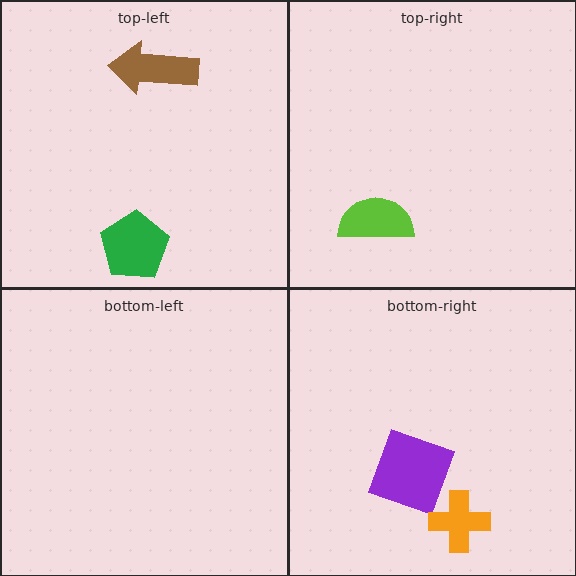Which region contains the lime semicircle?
The top-right region.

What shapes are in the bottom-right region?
The purple diamond, the orange cross.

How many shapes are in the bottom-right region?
2.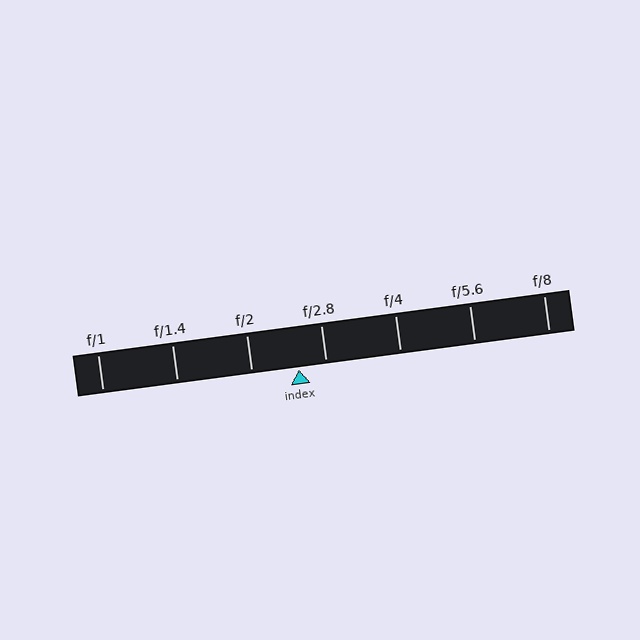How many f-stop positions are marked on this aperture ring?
There are 7 f-stop positions marked.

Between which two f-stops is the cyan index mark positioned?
The index mark is between f/2 and f/2.8.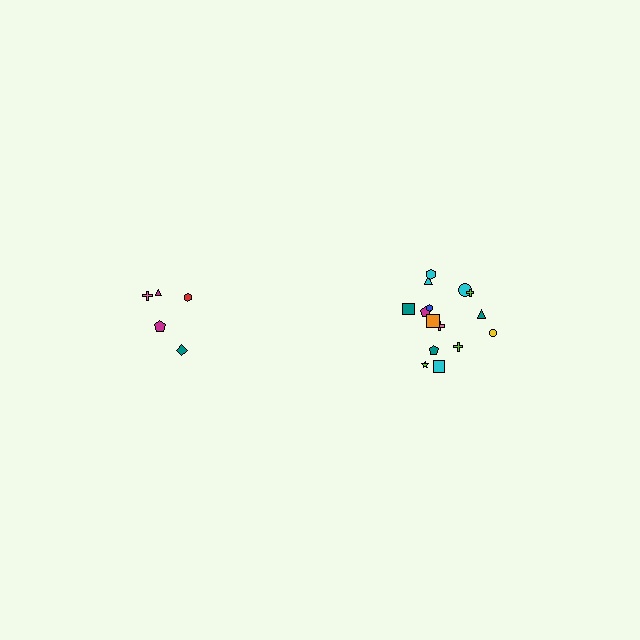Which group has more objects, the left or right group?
The right group.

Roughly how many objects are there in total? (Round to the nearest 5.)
Roughly 20 objects in total.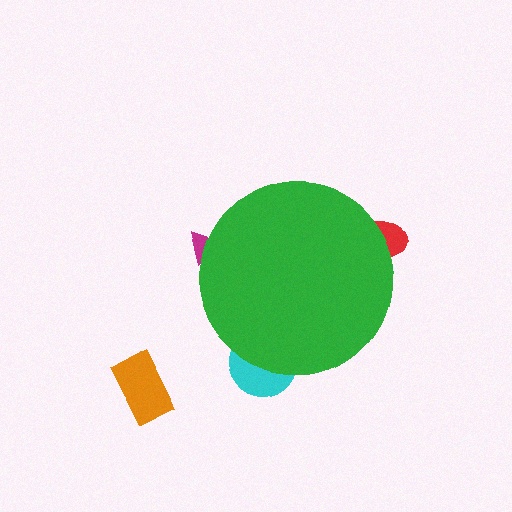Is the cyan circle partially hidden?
Yes, the cyan circle is partially hidden behind the green circle.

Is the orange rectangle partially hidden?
No, the orange rectangle is fully visible.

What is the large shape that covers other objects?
A green circle.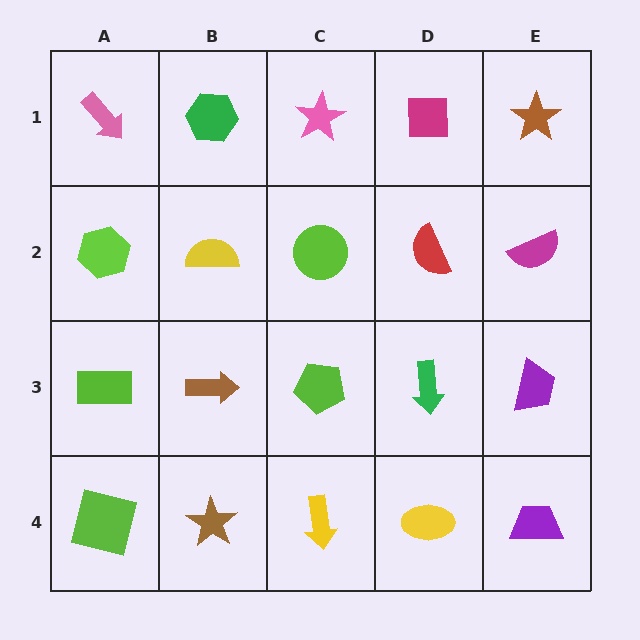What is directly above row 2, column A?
A pink arrow.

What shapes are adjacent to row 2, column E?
A brown star (row 1, column E), a purple trapezoid (row 3, column E), a red semicircle (row 2, column D).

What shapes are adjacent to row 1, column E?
A magenta semicircle (row 2, column E), a magenta square (row 1, column D).